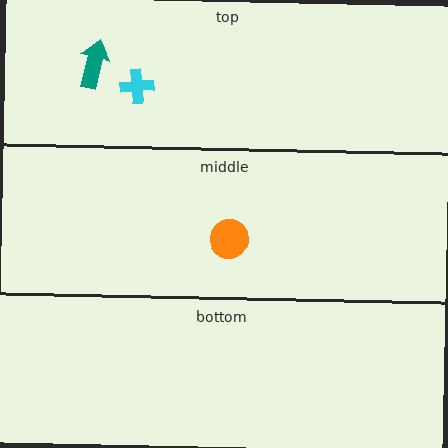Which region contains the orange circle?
The middle region.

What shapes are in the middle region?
The orange circle.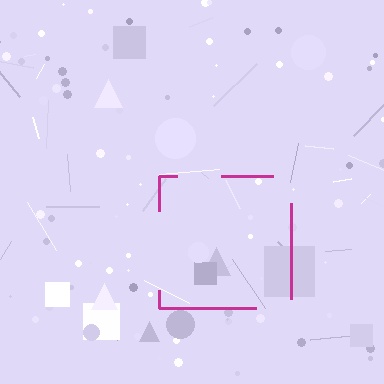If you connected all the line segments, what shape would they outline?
They would outline a square.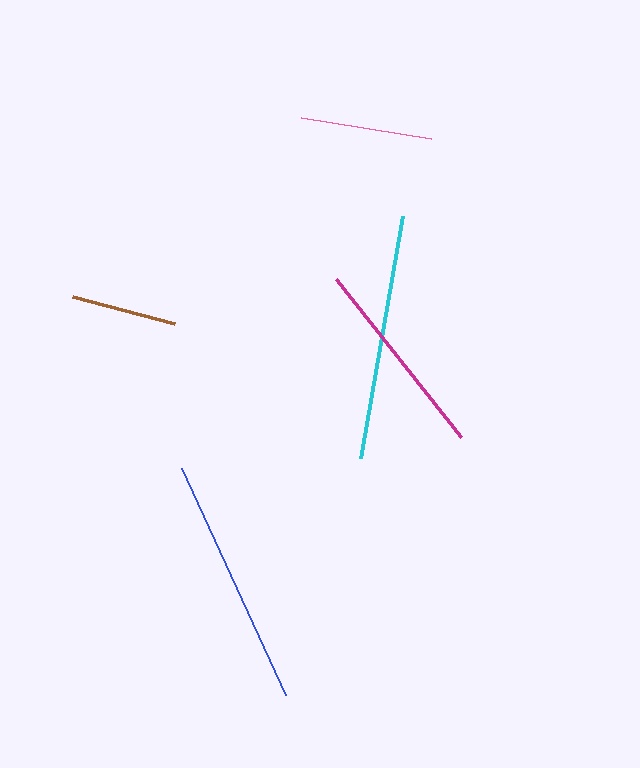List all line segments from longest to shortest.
From longest to shortest: blue, cyan, magenta, pink, brown.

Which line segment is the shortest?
The brown line is the shortest at approximately 106 pixels.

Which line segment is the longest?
The blue line is the longest at approximately 250 pixels.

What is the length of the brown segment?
The brown segment is approximately 106 pixels long.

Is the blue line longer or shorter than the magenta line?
The blue line is longer than the magenta line.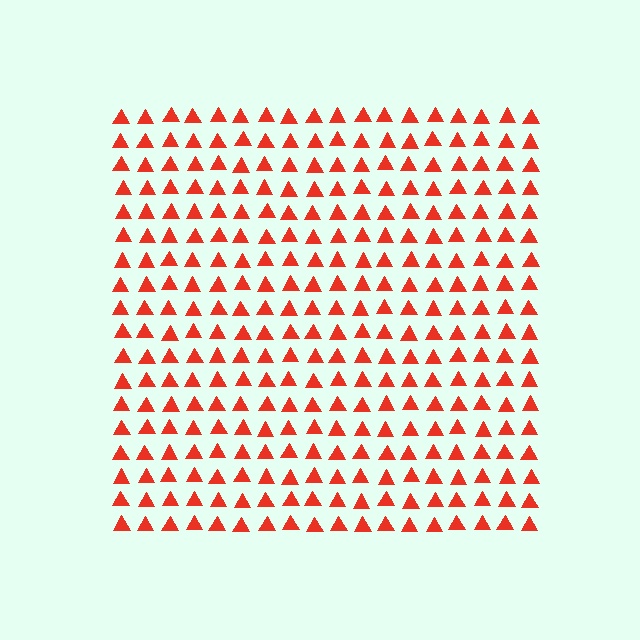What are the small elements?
The small elements are triangles.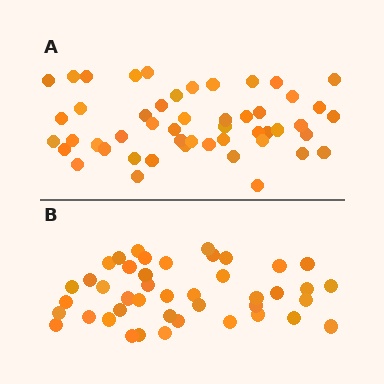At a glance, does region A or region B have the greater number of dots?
Region A (the top region) has more dots.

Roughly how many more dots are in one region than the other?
Region A has roughly 8 or so more dots than region B.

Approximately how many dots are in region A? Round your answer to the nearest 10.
About 50 dots.